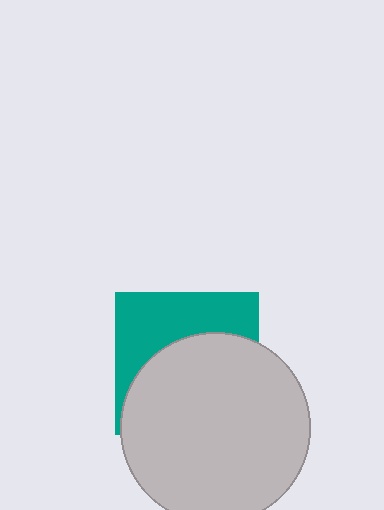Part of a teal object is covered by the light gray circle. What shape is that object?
It is a square.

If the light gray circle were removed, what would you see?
You would see the complete teal square.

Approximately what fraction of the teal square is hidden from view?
Roughly 59% of the teal square is hidden behind the light gray circle.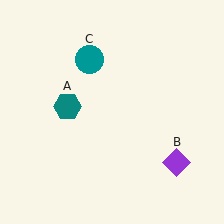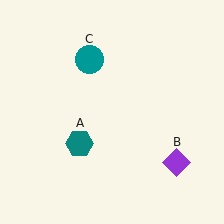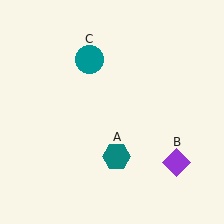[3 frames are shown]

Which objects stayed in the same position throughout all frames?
Purple diamond (object B) and teal circle (object C) remained stationary.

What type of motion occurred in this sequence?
The teal hexagon (object A) rotated counterclockwise around the center of the scene.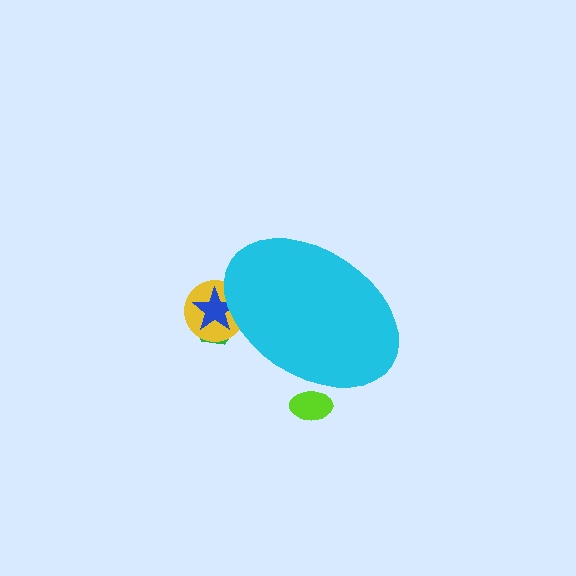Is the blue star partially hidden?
Yes, the blue star is partially hidden behind the cyan ellipse.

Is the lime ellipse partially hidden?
Yes, the lime ellipse is partially hidden behind the cyan ellipse.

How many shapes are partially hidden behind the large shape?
4 shapes are partially hidden.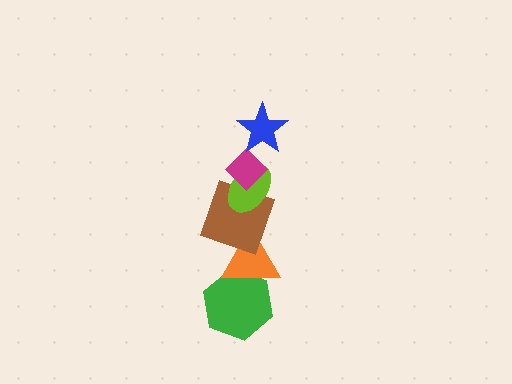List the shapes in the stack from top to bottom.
From top to bottom: the blue star, the magenta diamond, the lime ellipse, the brown square, the orange triangle, the green hexagon.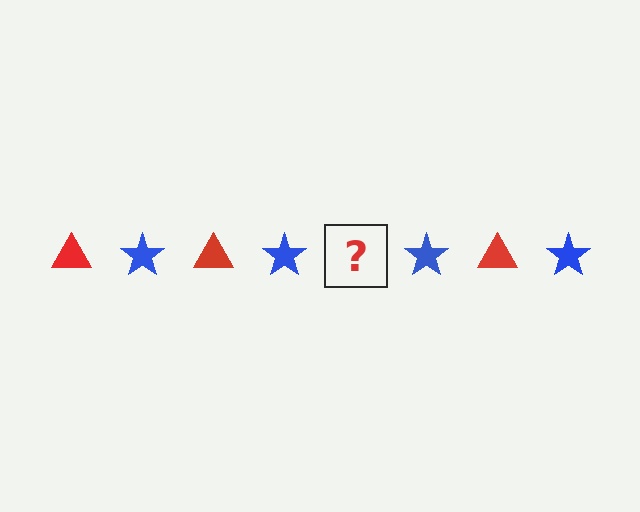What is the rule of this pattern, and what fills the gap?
The rule is that the pattern alternates between red triangle and blue star. The gap should be filled with a red triangle.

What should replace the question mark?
The question mark should be replaced with a red triangle.